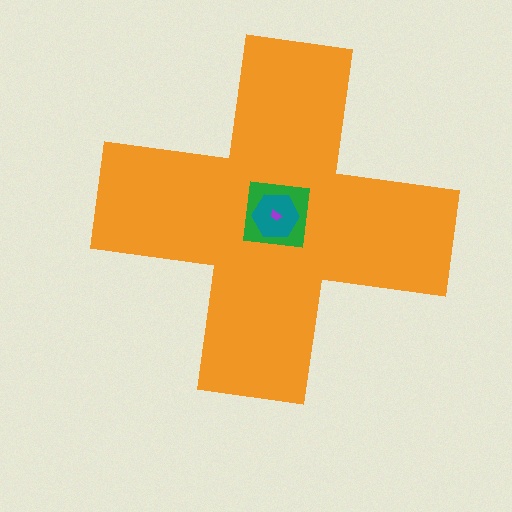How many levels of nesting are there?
4.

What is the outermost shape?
The orange cross.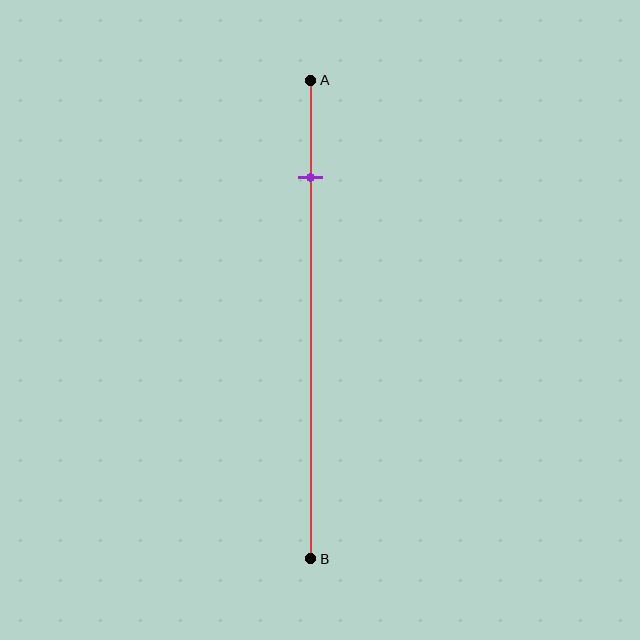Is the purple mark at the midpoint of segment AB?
No, the mark is at about 20% from A, not at the 50% midpoint.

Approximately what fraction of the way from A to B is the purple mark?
The purple mark is approximately 20% of the way from A to B.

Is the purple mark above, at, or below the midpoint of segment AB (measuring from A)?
The purple mark is above the midpoint of segment AB.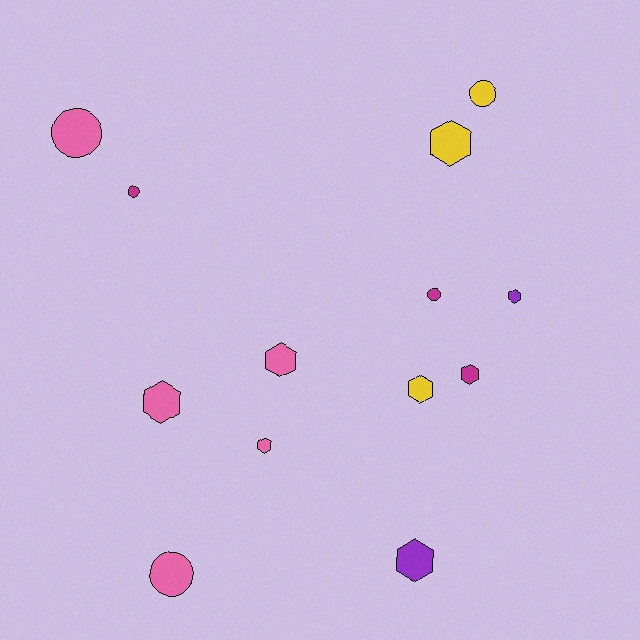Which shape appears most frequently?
Hexagon, with 8 objects.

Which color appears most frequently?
Pink, with 5 objects.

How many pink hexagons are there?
There are 3 pink hexagons.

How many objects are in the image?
There are 13 objects.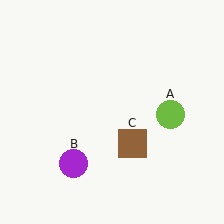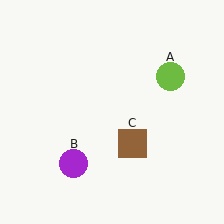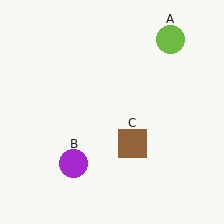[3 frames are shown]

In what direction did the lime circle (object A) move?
The lime circle (object A) moved up.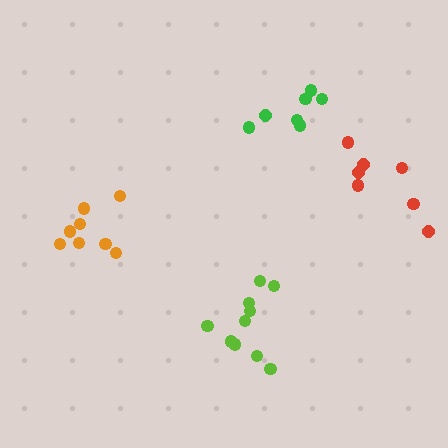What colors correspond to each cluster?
The clusters are colored: lime, green, orange, red.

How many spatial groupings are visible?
There are 4 spatial groupings.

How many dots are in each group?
Group 1: 11 dots, Group 2: 7 dots, Group 3: 8 dots, Group 4: 7 dots (33 total).